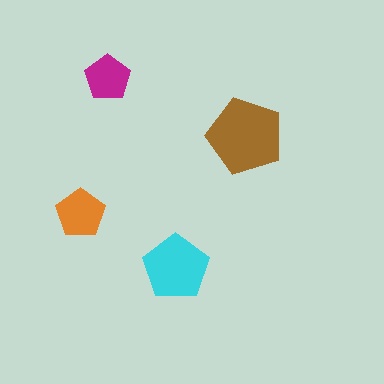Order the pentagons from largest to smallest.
the brown one, the cyan one, the orange one, the magenta one.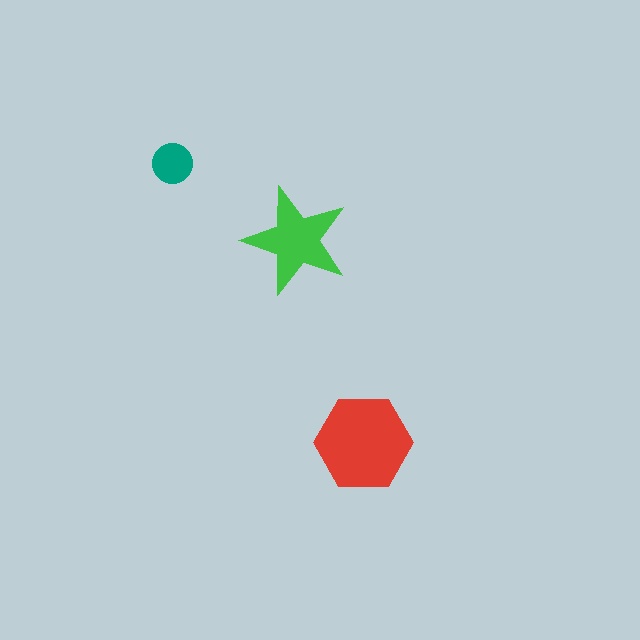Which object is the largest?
The red hexagon.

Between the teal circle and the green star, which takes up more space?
The green star.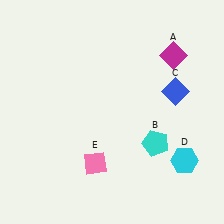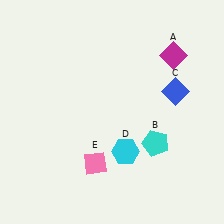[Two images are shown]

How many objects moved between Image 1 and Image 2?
1 object moved between the two images.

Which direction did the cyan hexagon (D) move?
The cyan hexagon (D) moved left.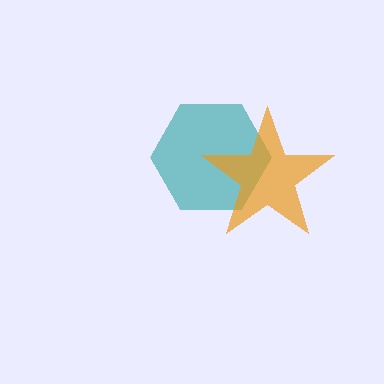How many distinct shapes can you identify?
There are 2 distinct shapes: a teal hexagon, an orange star.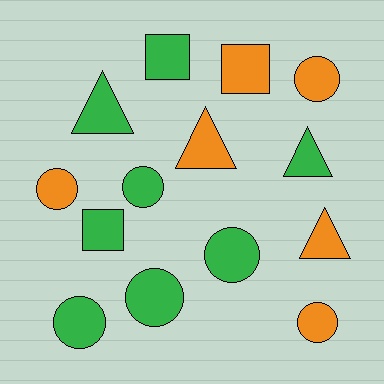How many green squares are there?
There are 2 green squares.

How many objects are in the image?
There are 14 objects.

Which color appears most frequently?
Green, with 8 objects.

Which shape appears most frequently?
Circle, with 7 objects.